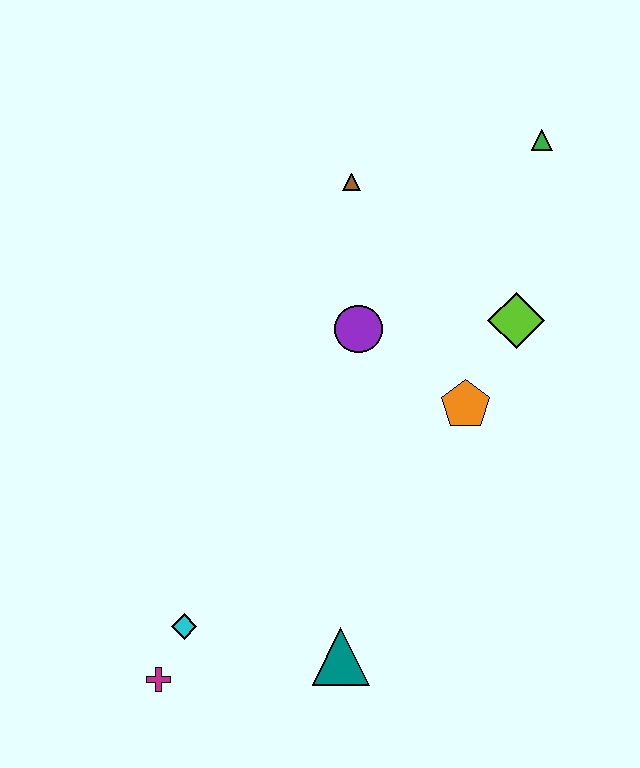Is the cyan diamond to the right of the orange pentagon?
No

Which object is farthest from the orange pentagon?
The magenta cross is farthest from the orange pentagon.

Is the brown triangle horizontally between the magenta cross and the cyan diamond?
No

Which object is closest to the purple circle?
The orange pentagon is closest to the purple circle.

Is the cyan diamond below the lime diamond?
Yes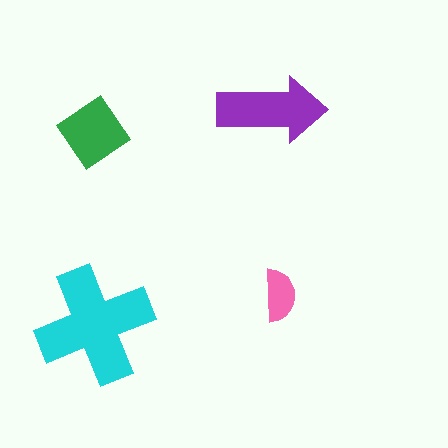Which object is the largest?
The cyan cross.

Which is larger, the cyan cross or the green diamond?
The cyan cross.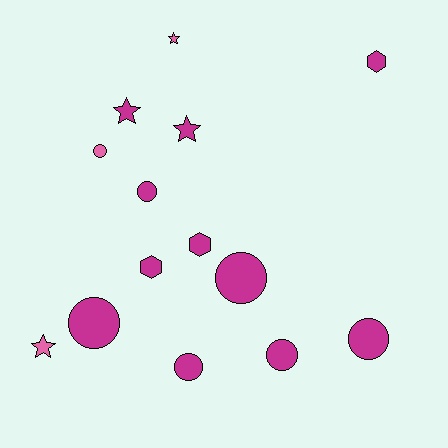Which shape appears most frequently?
Circle, with 7 objects.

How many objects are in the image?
There are 14 objects.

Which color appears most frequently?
Magenta, with 11 objects.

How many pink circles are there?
There is 1 pink circle.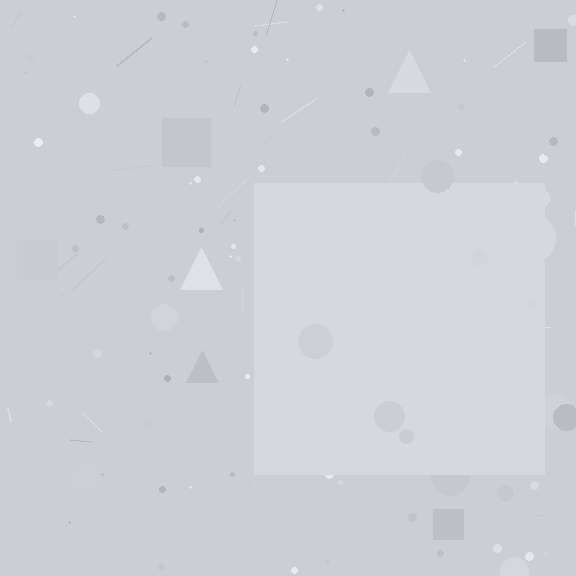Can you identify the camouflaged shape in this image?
The camouflaged shape is a square.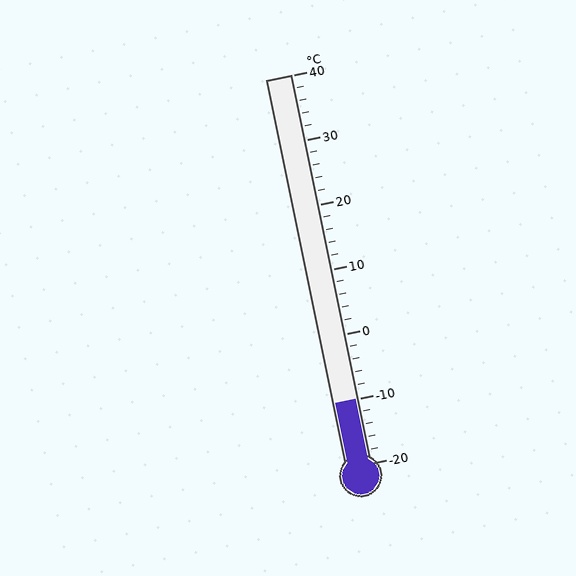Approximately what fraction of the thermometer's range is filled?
The thermometer is filled to approximately 15% of its range.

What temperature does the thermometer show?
The thermometer shows approximately -10°C.